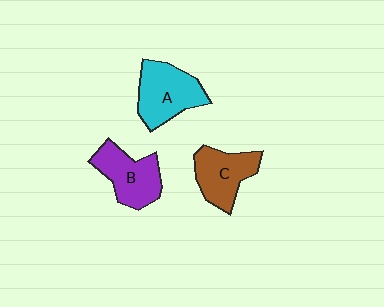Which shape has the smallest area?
Shape C (brown).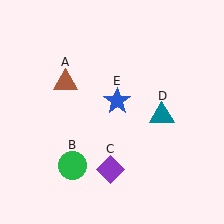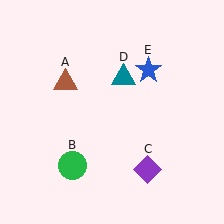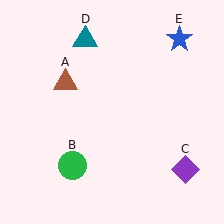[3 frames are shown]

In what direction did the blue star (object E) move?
The blue star (object E) moved up and to the right.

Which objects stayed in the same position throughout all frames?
Brown triangle (object A) and green circle (object B) remained stationary.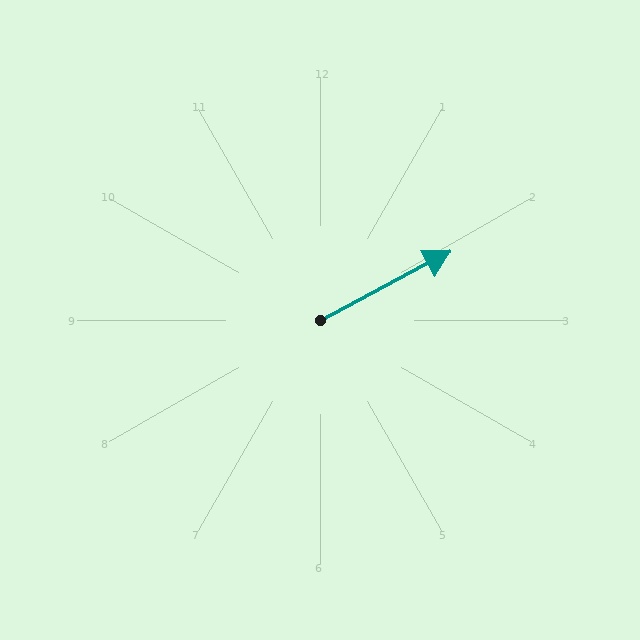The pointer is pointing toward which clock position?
Roughly 2 o'clock.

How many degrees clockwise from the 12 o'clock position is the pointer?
Approximately 62 degrees.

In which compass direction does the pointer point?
Northeast.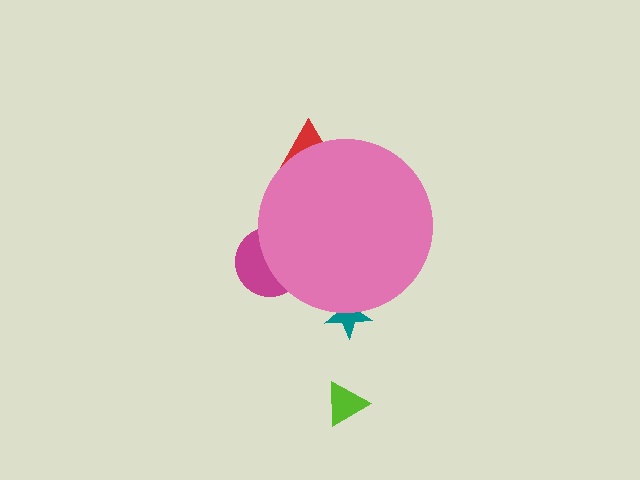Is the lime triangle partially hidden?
No, the lime triangle is fully visible.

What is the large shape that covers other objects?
A pink circle.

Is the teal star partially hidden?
Yes, the teal star is partially hidden behind the pink circle.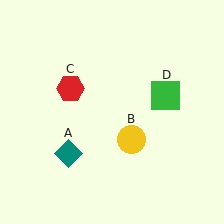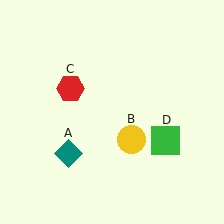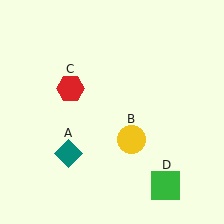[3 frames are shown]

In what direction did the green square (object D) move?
The green square (object D) moved down.